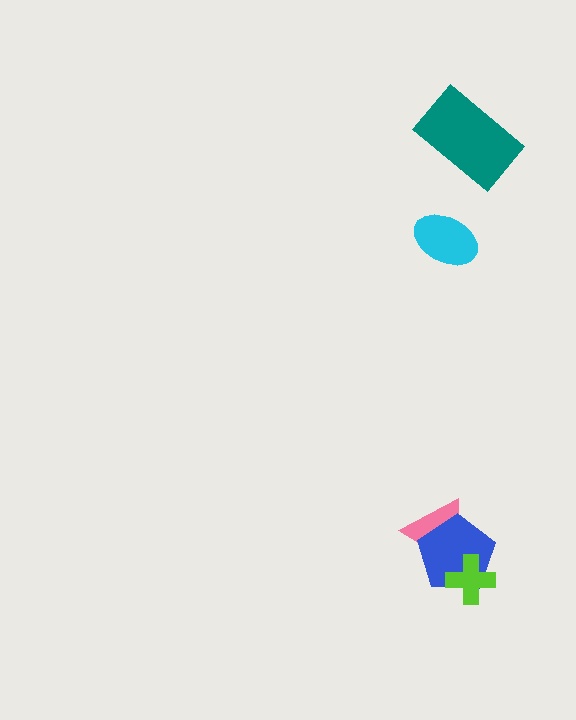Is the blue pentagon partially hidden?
Yes, it is partially covered by another shape.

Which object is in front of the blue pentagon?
The lime cross is in front of the blue pentagon.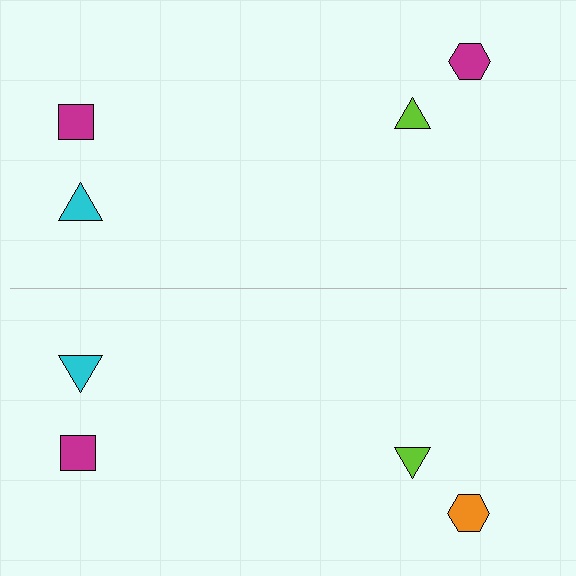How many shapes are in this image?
There are 8 shapes in this image.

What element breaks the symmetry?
The orange hexagon on the bottom side breaks the symmetry — its mirror counterpart is magenta.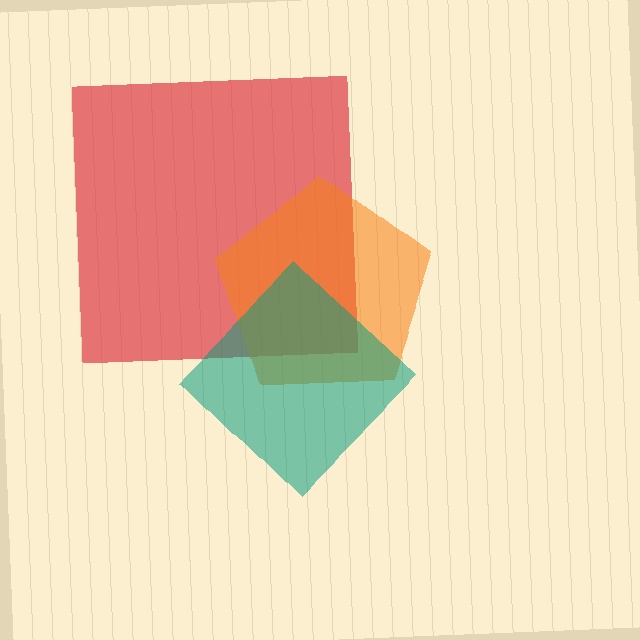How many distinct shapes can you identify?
There are 3 distinct shapes: a red square, an orange pentagon, a teal diamond.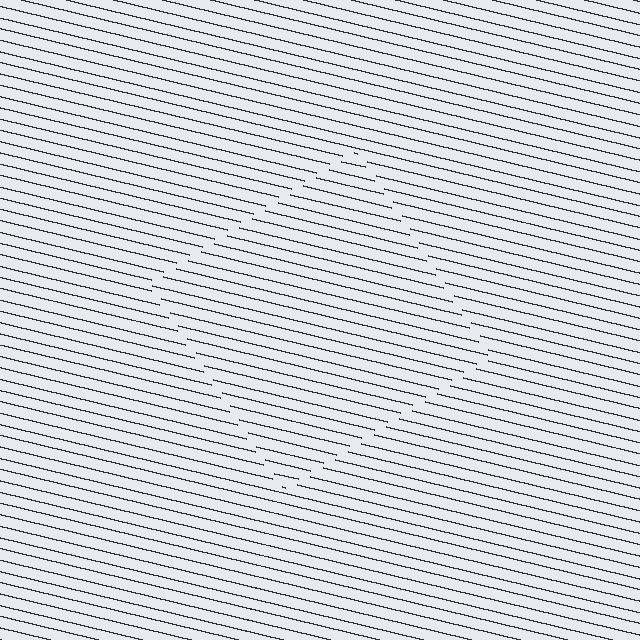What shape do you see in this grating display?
An illusory square. The interior of the shape contains the same grating, shifted by half a period — the contour is defined by the phase discontinuity where line-ends from the inner and outer gratings abut.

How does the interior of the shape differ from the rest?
The interior of the shape contains the same grating, shifted by half a period — the contour is defined by the phase discontinuity where line-ends from the inner and outer gratings abut.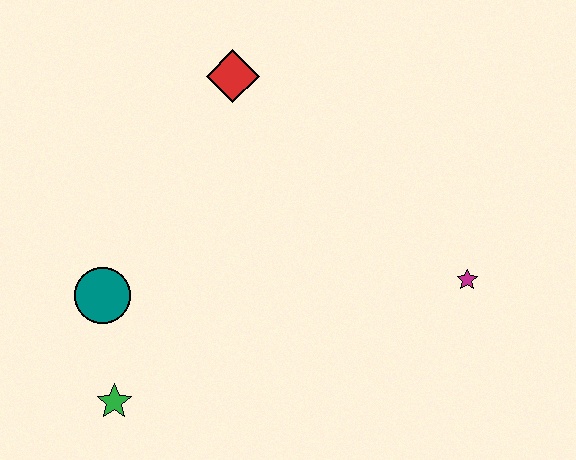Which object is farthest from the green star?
The magenta star is farthest from the green star.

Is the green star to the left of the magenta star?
Yes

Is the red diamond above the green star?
Yes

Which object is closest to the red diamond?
The teal circle is closest to the red diamond.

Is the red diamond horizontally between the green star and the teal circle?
No